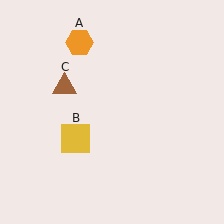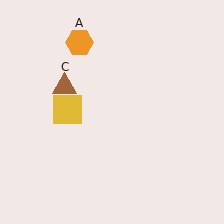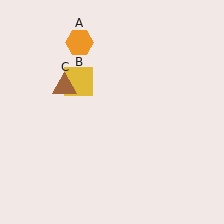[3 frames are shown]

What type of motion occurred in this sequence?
The yellow square (object B) rotated clockwise around the center of the scene.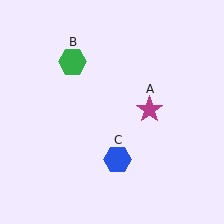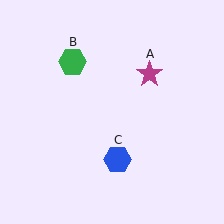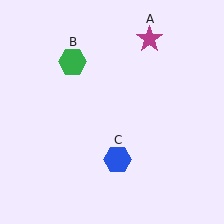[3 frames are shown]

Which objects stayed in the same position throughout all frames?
Green hexagon (object B) and blue hexagon (object C) remained stationary.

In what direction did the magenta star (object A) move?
The magenta star (object A) moved up.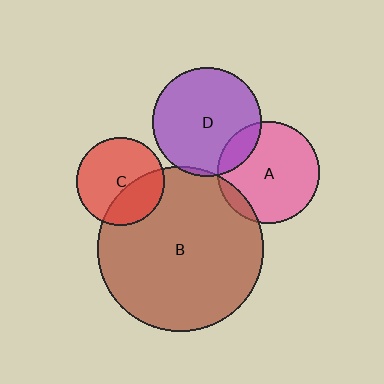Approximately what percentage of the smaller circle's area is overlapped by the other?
Approximately 10%.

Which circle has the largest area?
Circle B (brown).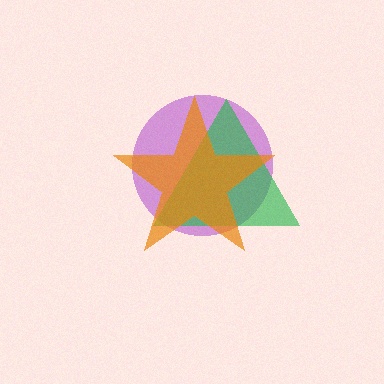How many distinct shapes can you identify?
There are 3 distinct shapes: a purple circle, a green triangle, an orange star.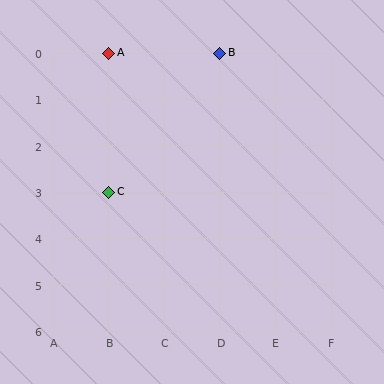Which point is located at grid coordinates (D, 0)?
Point B is at (D, 0).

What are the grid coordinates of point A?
Point A is at grid coordinates (B, 0).